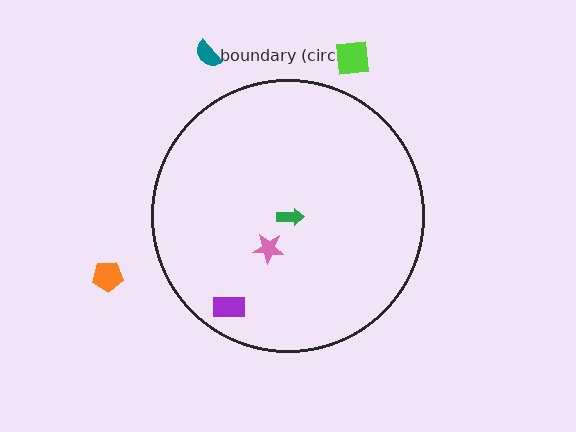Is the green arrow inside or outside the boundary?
Inside.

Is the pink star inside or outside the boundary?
Inside.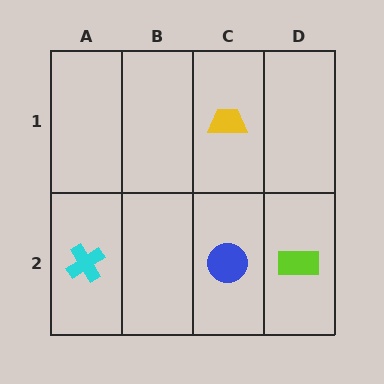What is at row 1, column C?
A yellow trapezoid.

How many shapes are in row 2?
3 shapes.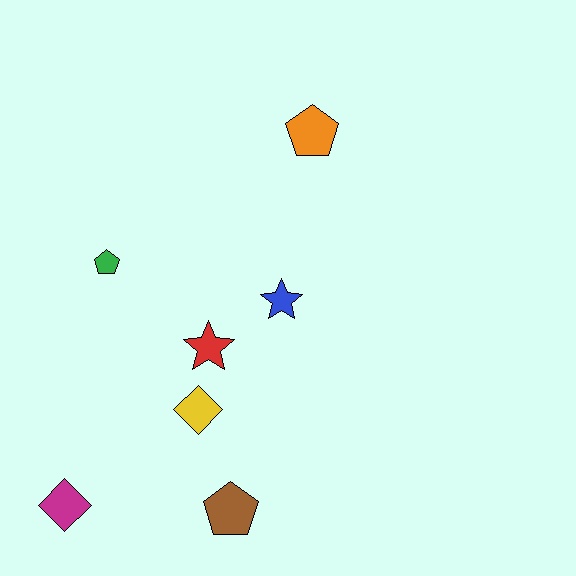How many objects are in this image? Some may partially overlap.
There are 7 objects.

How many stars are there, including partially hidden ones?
There are 2 stars.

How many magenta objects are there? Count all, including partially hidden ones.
There is 1 magenta object.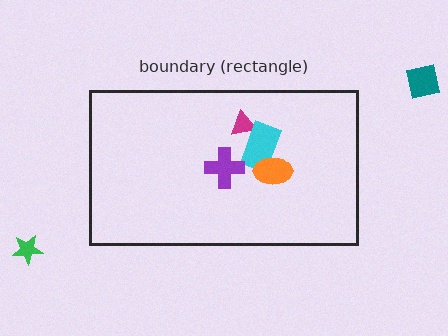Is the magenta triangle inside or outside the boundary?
Inside.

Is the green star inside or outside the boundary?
Outside.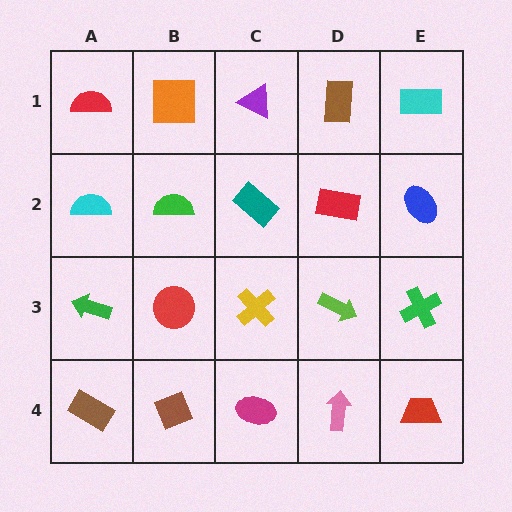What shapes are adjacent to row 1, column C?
A teal rectangle (row 2, column C), an orange square (row 1, column B), a brown rectangle (row 1, column D).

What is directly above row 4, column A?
A green arrow.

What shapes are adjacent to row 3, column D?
A red rectangle (row 2, column D), a pink arrow (row 4, column D), a yellow cross (row 3, column C), a green cross (row 3, column E).